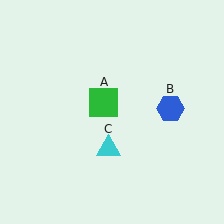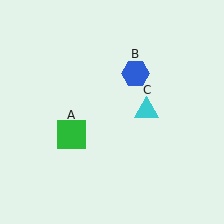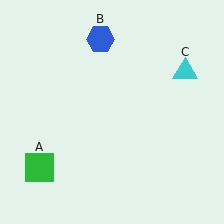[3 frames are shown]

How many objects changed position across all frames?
3 objects changed position: green square (object A), blue hexagon (object B), cyan triangle (object C).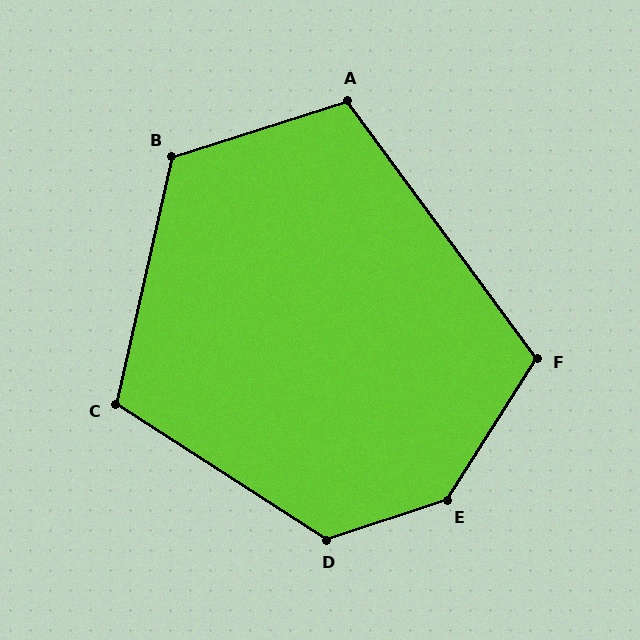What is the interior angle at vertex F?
Approximately 111 degrees (obtuse).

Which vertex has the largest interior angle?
E, at approximately 141 degrees.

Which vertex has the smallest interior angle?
A, at approximately 109 degrees.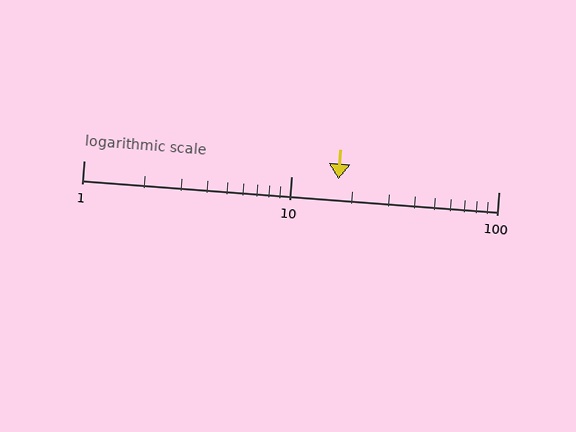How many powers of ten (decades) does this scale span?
The scale spans 2 decades, from 1 to 100.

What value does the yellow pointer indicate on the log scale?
The pointer indicates approximately 17.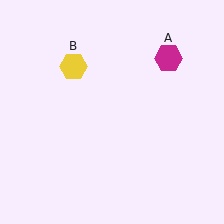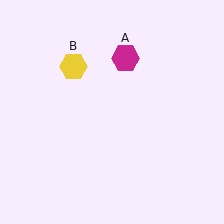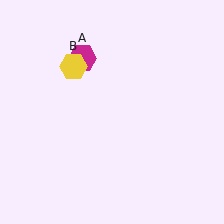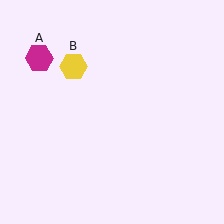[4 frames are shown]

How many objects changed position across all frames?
1 object changed position: magenta hexagon (object A).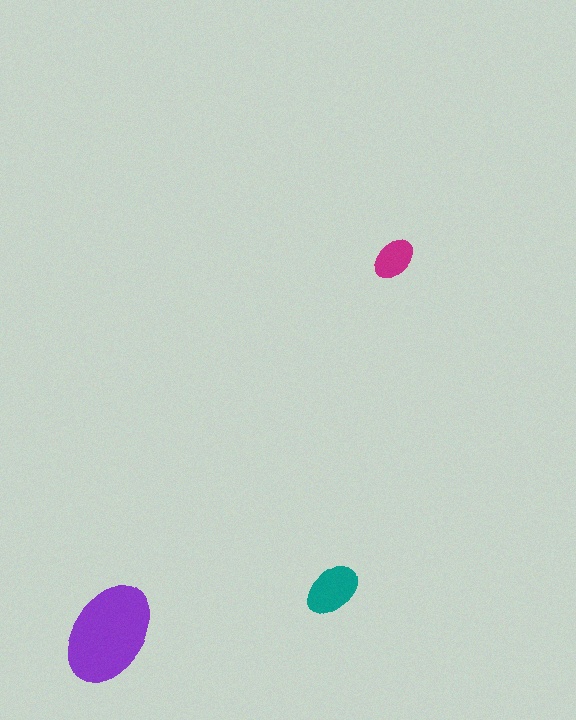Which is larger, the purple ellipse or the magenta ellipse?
The purple one.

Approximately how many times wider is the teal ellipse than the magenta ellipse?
About 1.5 times wider.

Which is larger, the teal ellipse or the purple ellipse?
The purple one.